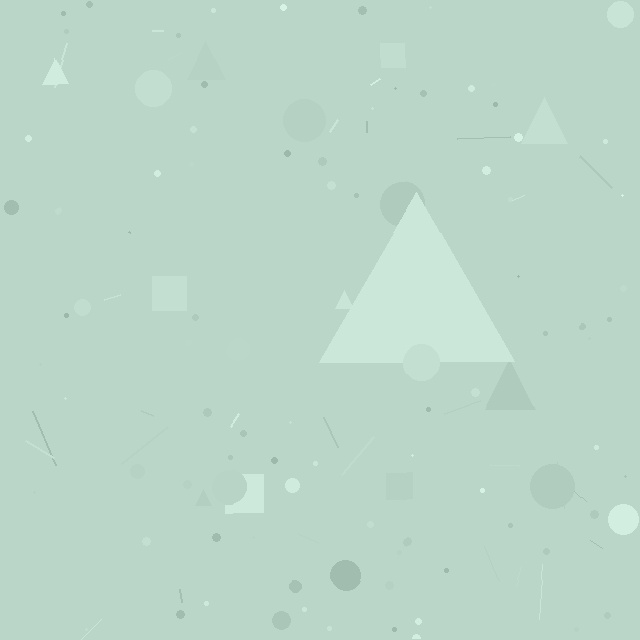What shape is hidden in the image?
A triangle is hidden in the image.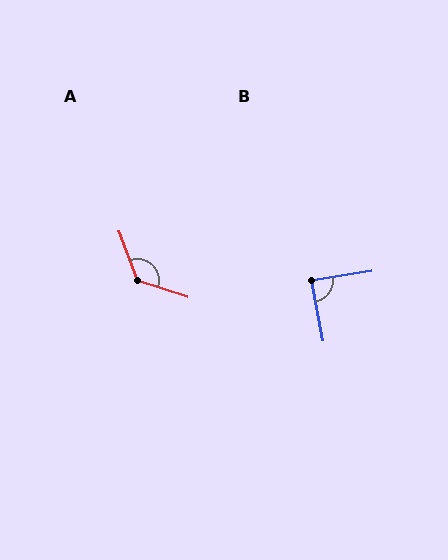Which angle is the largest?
A, at approximately 129 degrees.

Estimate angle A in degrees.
Approximately 129 degrees.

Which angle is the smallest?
B, at approximately 88 degrees.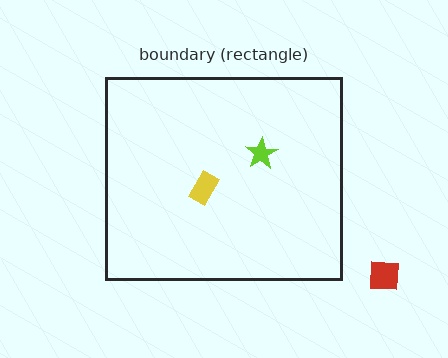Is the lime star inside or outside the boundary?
Inside.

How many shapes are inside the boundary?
2 inside, 1 outside.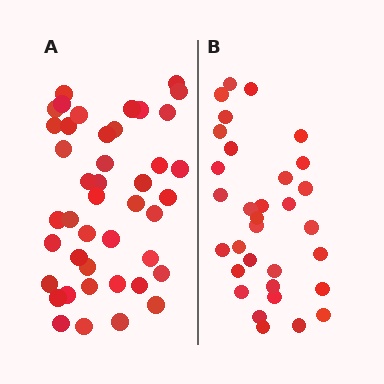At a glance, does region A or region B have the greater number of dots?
Region A (the left region) has more dots.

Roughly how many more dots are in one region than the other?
Region A has roughly 12 or so more dots than region B.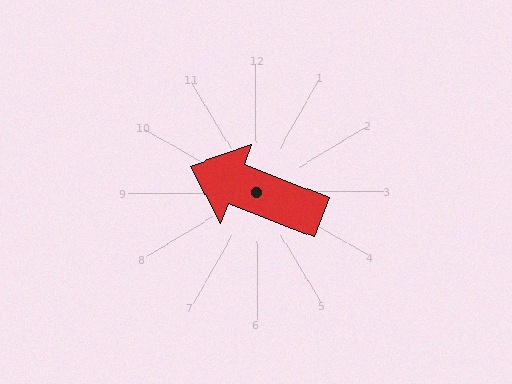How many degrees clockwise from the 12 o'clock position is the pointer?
Approximately 292 degrees.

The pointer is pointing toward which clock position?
Roughly 10 o'clock.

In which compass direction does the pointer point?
West.